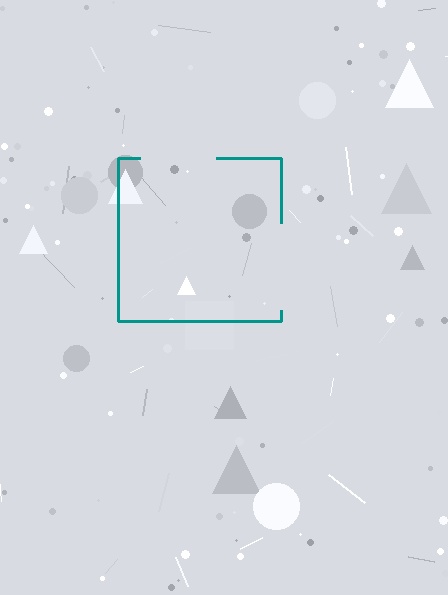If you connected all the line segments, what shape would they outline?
They would outline a square.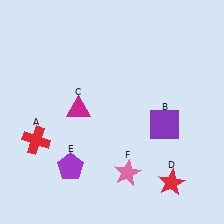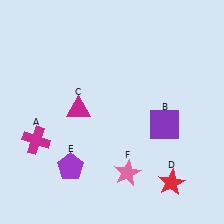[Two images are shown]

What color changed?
The cross (A) changed from red in Image 1 to magenta in Image 2.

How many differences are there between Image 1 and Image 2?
There is 1 difference between the two images.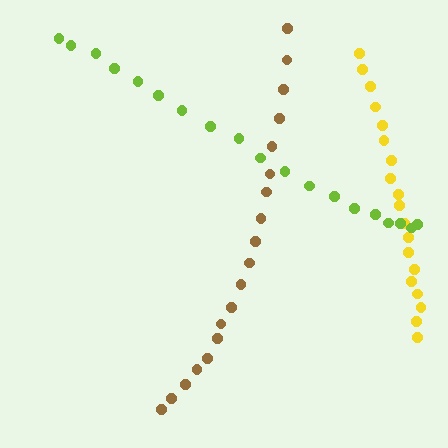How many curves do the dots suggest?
There are 3 distinct paths.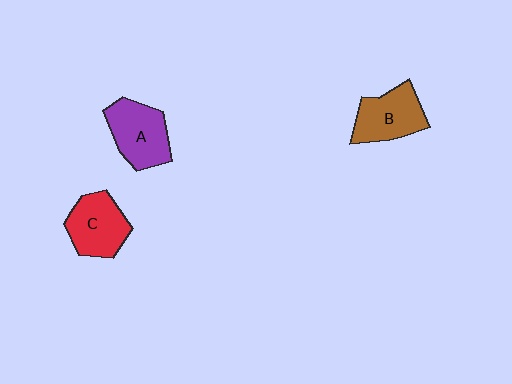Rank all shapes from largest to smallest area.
From largest to smallest: A (purple), C (red), B (brown).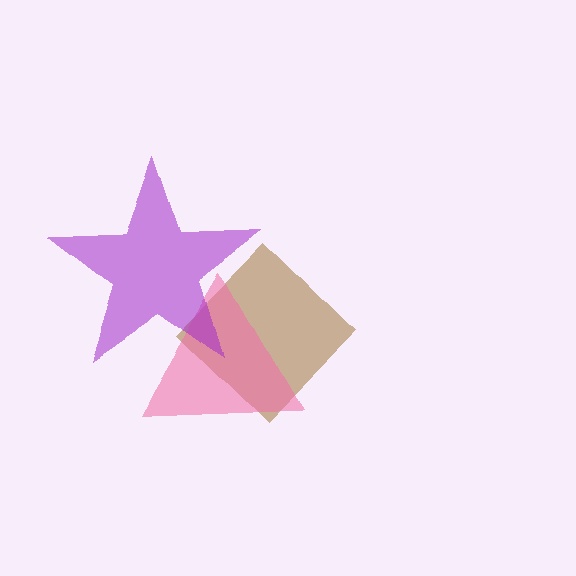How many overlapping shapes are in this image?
There are 3 overlapping shapes in the image.